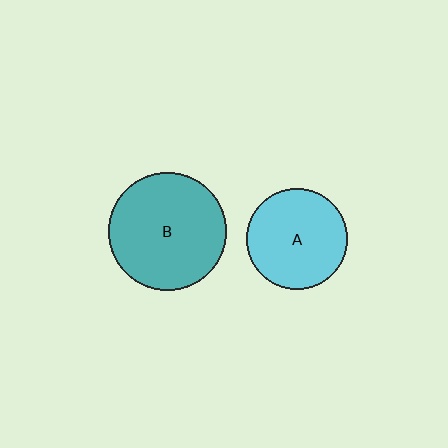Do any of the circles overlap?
No, none of the circles overlap.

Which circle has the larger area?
Circle B (teal).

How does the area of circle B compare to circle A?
Approximately 1.4 times.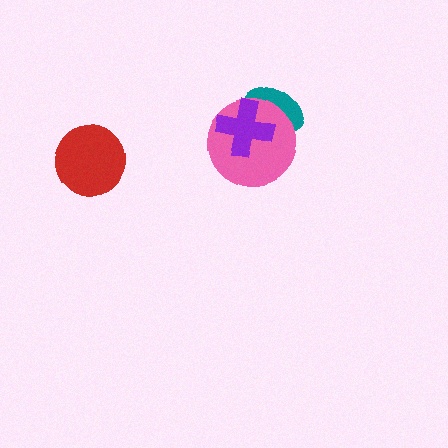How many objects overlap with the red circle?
0 objects overlap with the red circle.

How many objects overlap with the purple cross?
2 objects overlap with the purple cross.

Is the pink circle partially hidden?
Yes, it is partially covered by another shape.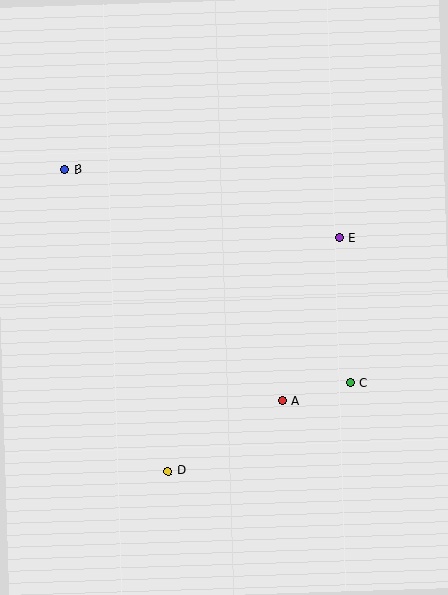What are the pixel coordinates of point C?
Point C is at (350, 383).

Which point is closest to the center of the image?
Point A at (283, 401) is closest to the center.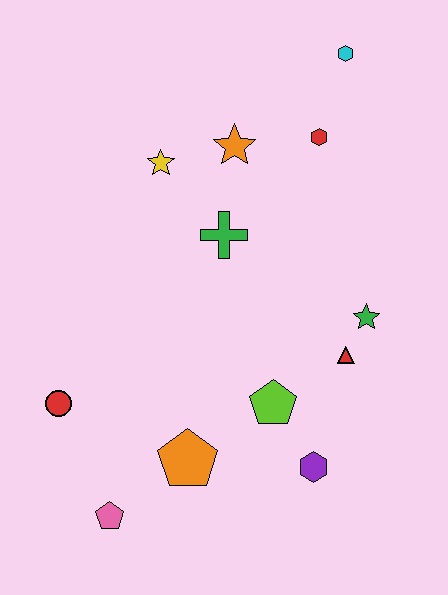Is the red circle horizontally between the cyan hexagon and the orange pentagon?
No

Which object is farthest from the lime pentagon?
The cyan hexagon is farthest from the lime pentagon.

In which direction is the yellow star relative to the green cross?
The yellow star is above the green cross.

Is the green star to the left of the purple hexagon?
No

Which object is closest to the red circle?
The pink pentagon is closest to the red circle.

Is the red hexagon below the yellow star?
No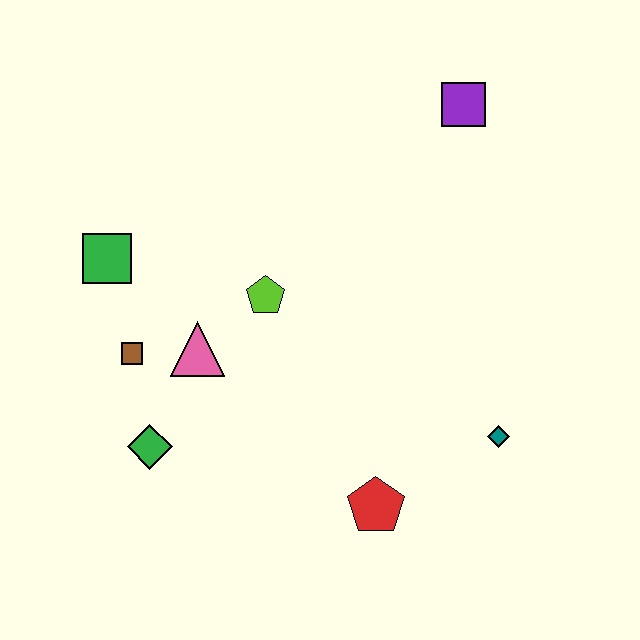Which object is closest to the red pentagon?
The teal diamond is closest to the red pentagon.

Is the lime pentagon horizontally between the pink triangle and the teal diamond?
Yes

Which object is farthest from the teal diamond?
The green square is farthest from the teal diamond.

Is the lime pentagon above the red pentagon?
Yes